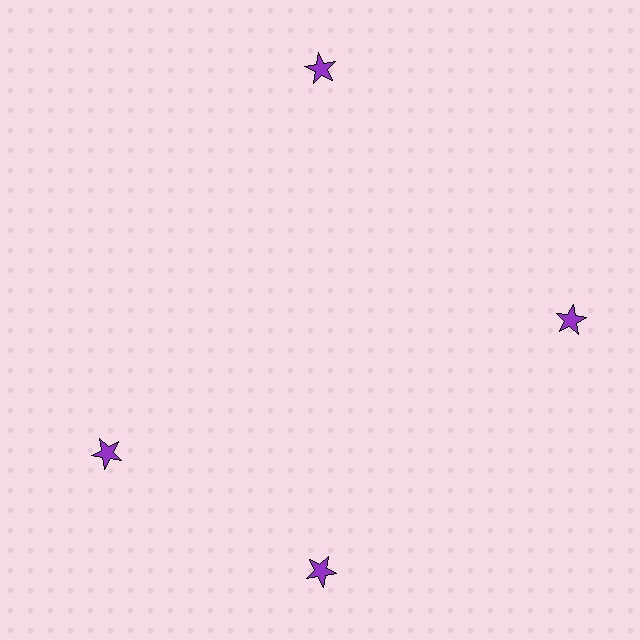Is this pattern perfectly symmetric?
No. The 4 purple stars are arranged in a ring, but one element near the 9 o'clock position is rotated out of alignment along the ring, breaking the 4-fold rotational symmetry.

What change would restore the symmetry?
The symmetry would be restored by rotating it back into even spacing with its neighbors so that all 4 stars sit at equal angles and equal distance from the center.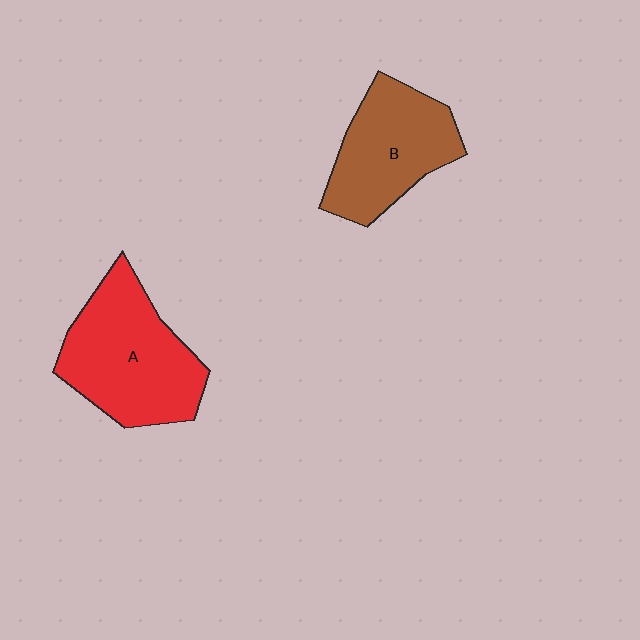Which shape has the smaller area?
Shape B (brown).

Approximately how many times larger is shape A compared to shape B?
Approximately 1.2 times.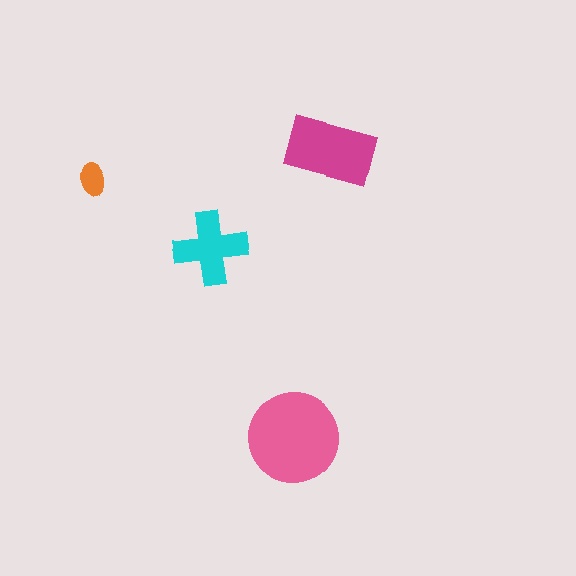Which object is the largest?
The pink circle.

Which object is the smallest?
The orange ellipse.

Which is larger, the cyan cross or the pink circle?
The pink circle.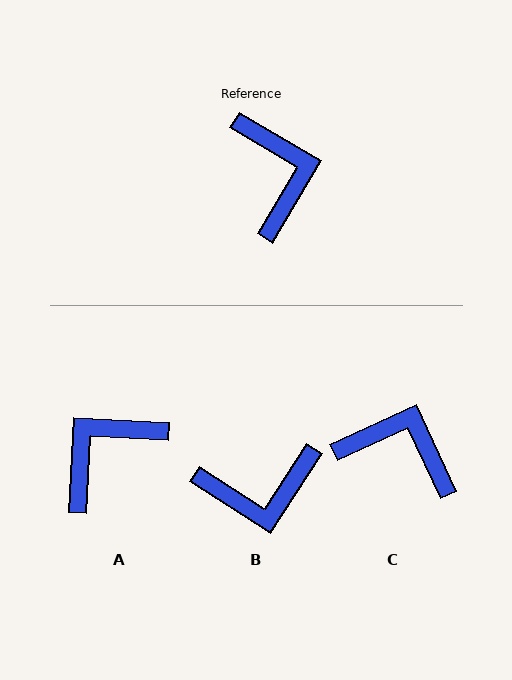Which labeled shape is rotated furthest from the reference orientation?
A, about 117 degrees away.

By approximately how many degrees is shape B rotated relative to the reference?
Approximately 92 degrees clockwise.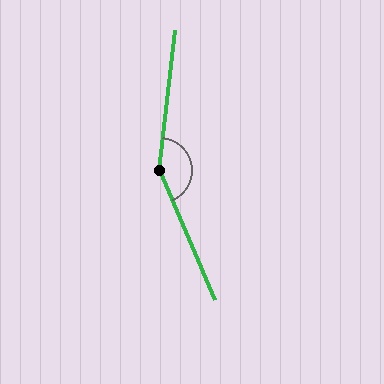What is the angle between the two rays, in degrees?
Approximately 150 degrees.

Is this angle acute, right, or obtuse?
It is obtuse.